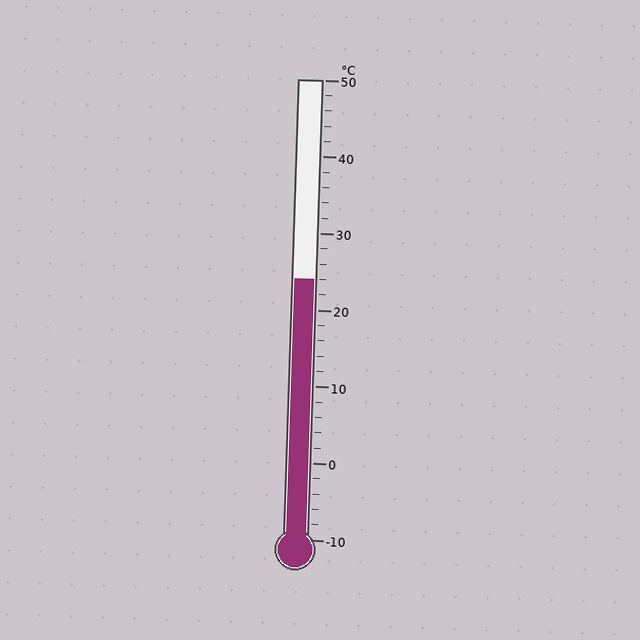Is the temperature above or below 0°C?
The temperature is above 0°C.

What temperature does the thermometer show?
The thermometer shows approximately 24°C.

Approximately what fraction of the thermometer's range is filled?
The thermometer is filled to approximately 55% of its range.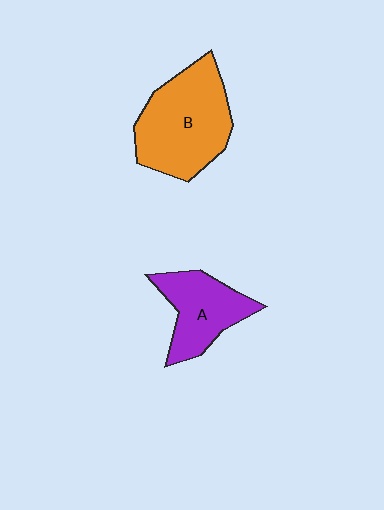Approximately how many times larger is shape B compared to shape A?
Approximately 1.5 times.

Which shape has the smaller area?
Shape A (purple).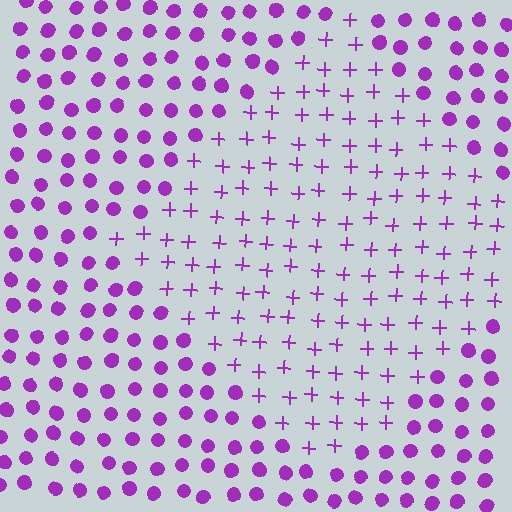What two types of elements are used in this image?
The image uses plus signs inside the diamond region and circles outside it.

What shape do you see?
I see a diamond.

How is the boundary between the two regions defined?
The boundary is defined by a change in element shape: plus signs inside vs. circles outside. All elements share the same color and spacing.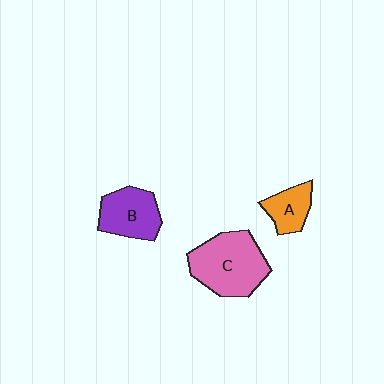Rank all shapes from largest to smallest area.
From largest to smallest: C (pink), B (purple), A (orange).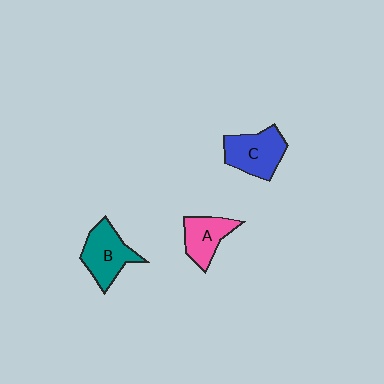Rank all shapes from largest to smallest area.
From largest to smallest: C (blue), B (teal), A (pink).